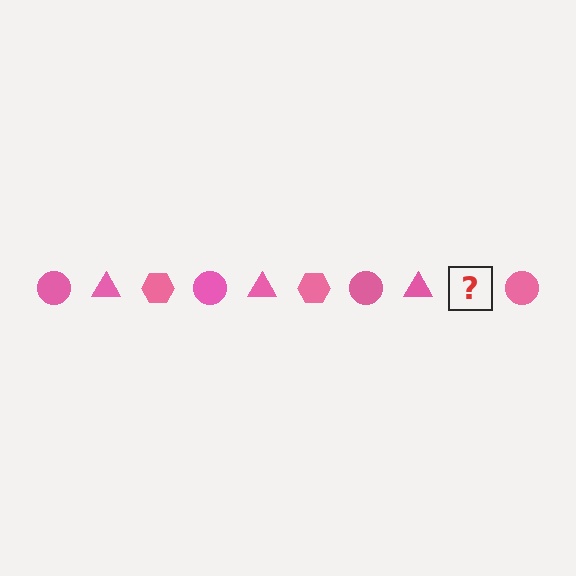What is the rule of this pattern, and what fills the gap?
The rule is that the pattern cycles through circle, triangle, hexagon shapes in pink. The gap should be filled with a pink hexagon.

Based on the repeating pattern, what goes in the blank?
The blank should be a pink hexagon.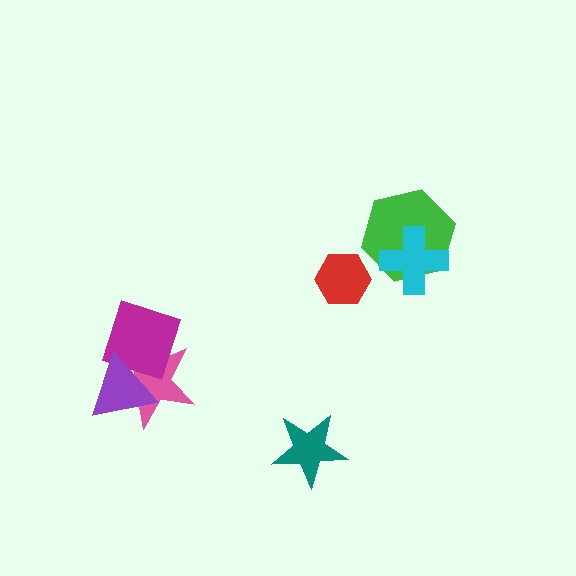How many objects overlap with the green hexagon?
1 object overlaps with the green hexagon.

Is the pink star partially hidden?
Yes, it is partially covered by another shape.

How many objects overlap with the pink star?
2 objects overlap with the pink star.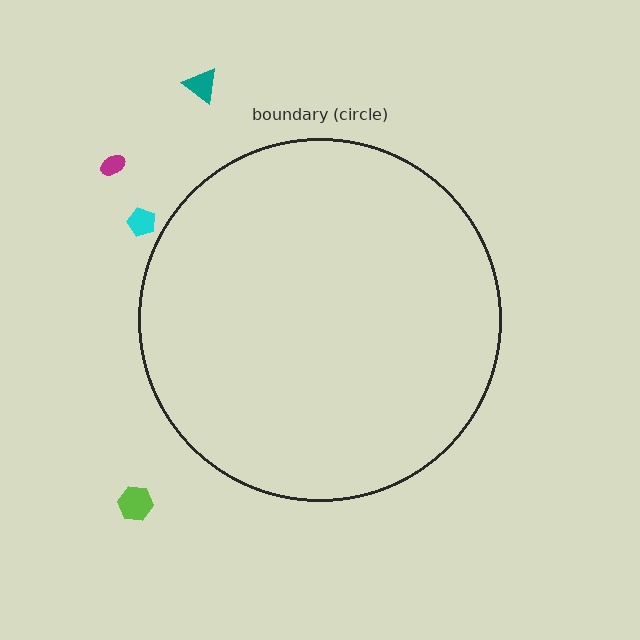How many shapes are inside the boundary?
0 inside, 4 outside.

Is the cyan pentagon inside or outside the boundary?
Outside.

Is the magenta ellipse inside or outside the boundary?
Outside.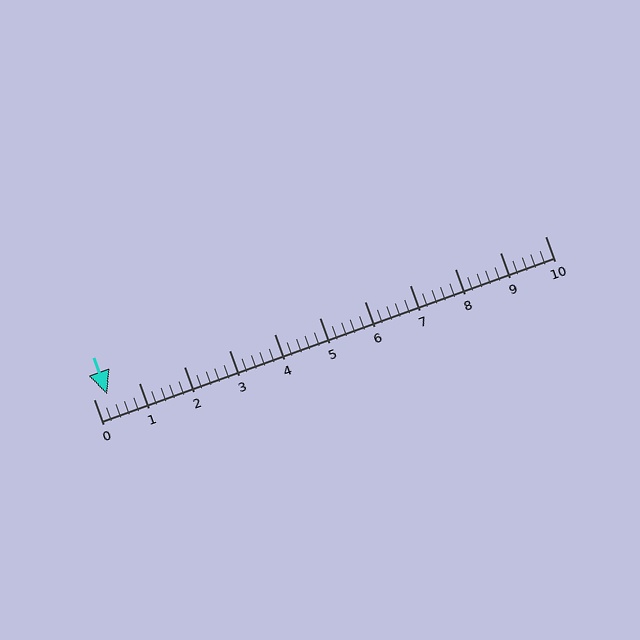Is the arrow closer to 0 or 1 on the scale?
The arrow is closer to 0.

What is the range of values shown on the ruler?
The ruler shows values from 0 to 10.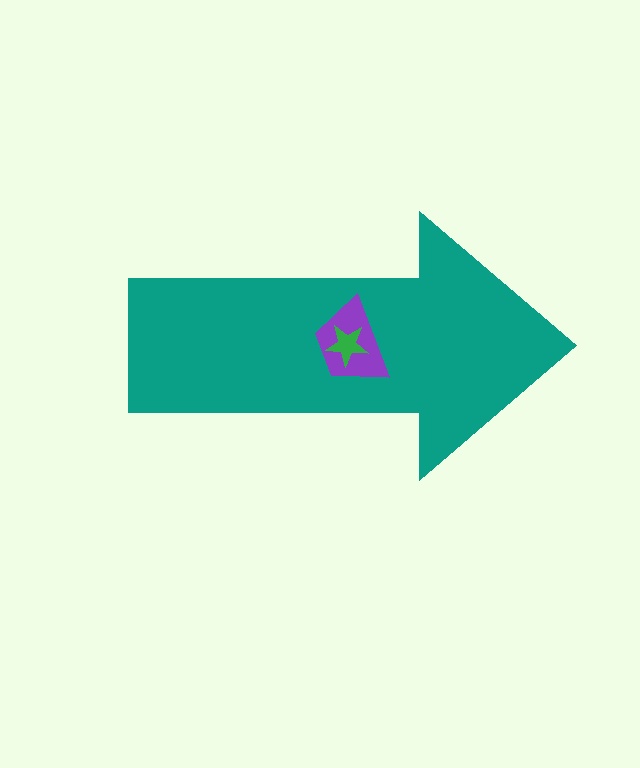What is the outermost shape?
The teal arrow.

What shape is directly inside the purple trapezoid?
The green star.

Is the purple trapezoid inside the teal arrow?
Yes.